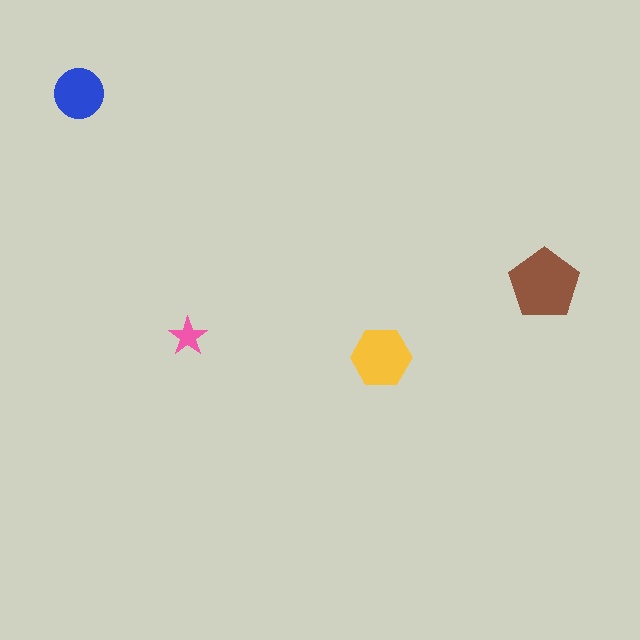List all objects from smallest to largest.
The pink star, the blue circle, the yellow hexagon, the brown pentagon.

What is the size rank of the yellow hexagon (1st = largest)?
2nd.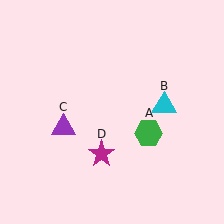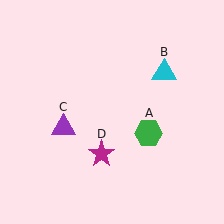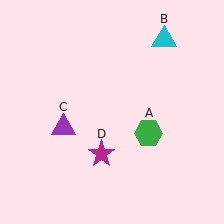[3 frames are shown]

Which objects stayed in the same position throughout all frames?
Green hexagon (object A) and purple triangle (object C) and magenta star (object D) remained stationary.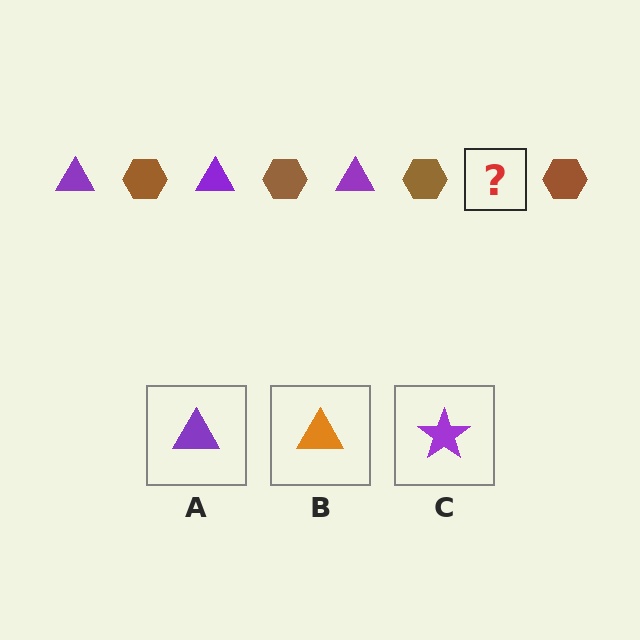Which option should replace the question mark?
Option A.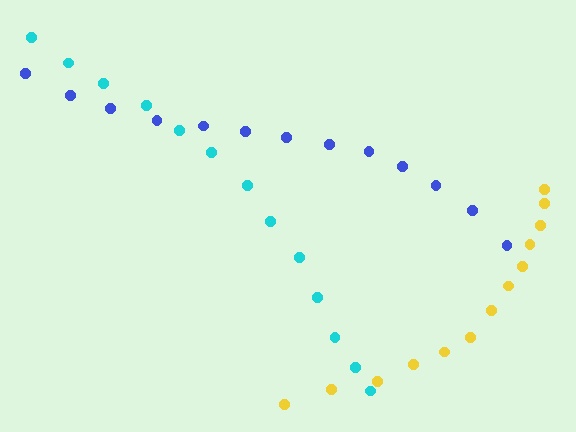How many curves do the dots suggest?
There are 3 distinct paths.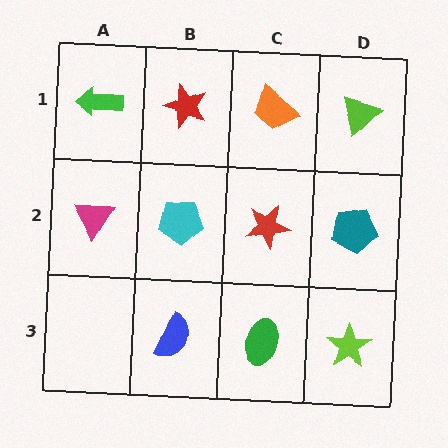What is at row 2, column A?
A magenta triangle.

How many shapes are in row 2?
4 shapes.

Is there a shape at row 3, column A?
No, that cell is empty.